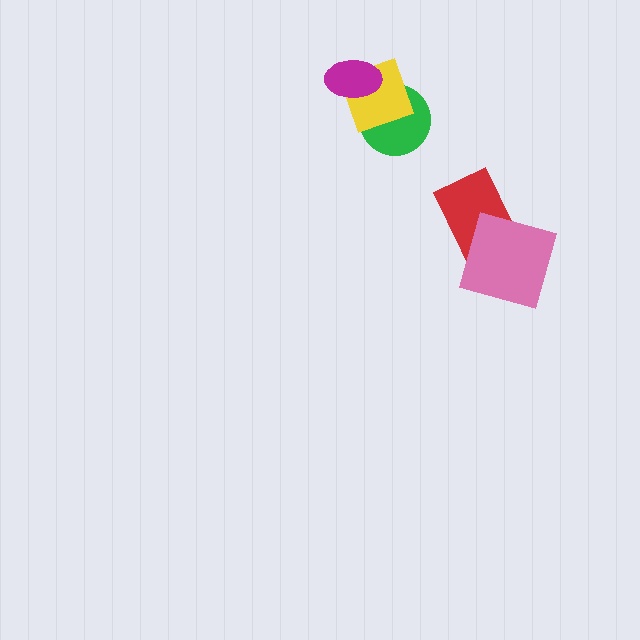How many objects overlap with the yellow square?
2 objects overlap with the yellow square.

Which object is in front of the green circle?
The yellow square is in front of the green circle.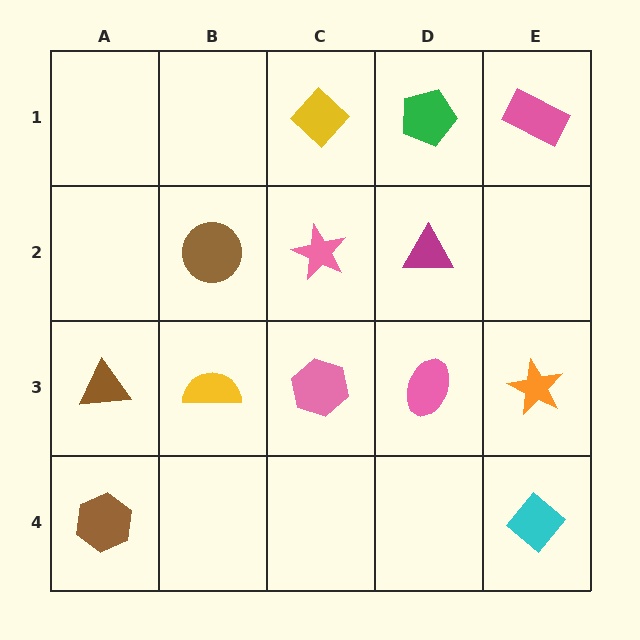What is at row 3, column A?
A brown triangle.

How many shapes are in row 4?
2 shapes.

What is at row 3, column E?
An orange star.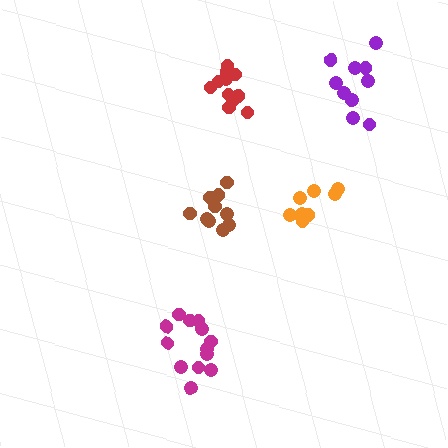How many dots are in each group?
Group 1: 9 dots, Group 2: 13 dots, Group 3: 12 dots, Group 4: 10 dots, Group 5: 11 dots (55 total).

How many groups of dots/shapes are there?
There are 5 groups.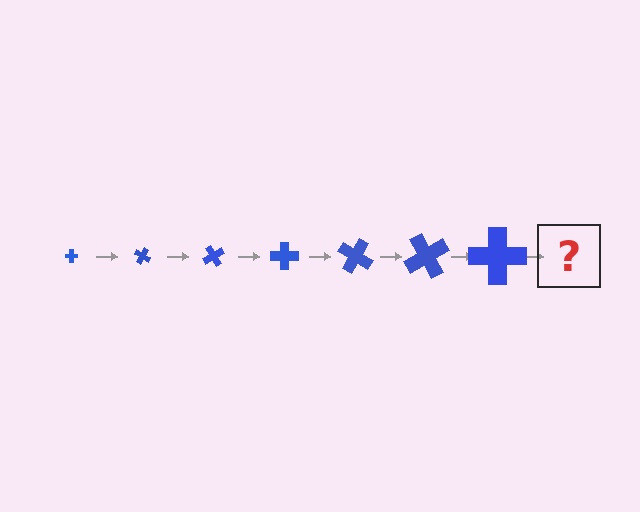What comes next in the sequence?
The next element should be a cross, larger than the previous one and rotated 210 degrees from the start.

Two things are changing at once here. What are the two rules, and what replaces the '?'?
The two rules are that the cross grows larger each step and it rotates 30 degrees each step. The '?' should be a cross, larger than the previous one and rotated 210 degrees from the start.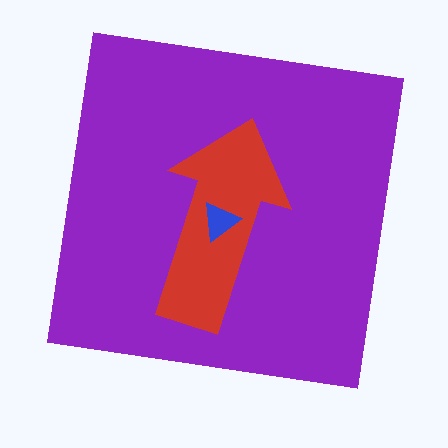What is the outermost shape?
The purple square.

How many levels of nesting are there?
3.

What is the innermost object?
The blue triangle.